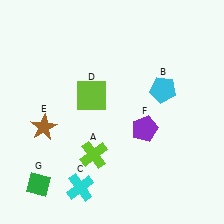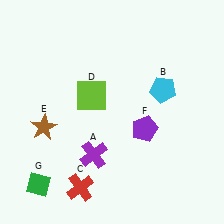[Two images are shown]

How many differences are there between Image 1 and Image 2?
There are 2 differences between the two images.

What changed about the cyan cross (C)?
In Image 1, C is cyan. In Image 2, it changed to red.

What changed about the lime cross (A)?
In Image 1, A is lime. In Image 2, it changed to purple.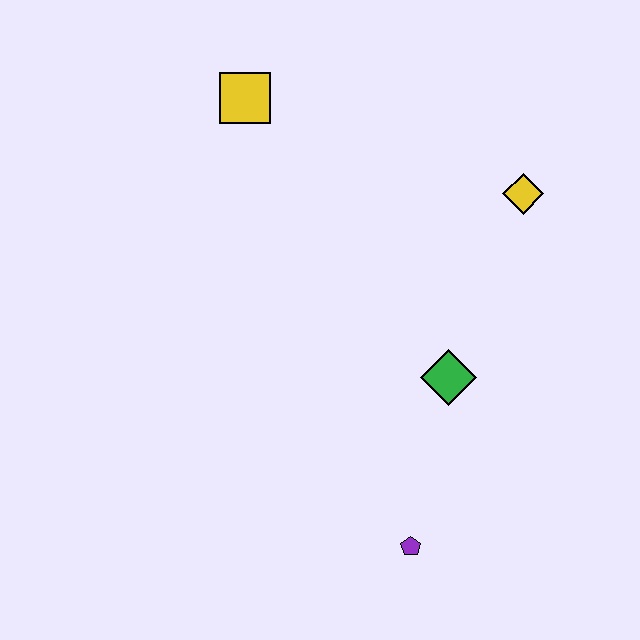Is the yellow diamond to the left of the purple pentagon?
No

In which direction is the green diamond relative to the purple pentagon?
The green diamond is above the purple pentagon.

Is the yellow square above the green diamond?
Yes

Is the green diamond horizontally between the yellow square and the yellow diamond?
Yes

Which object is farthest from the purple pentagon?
The yellow square is farthest from the purple pentagon.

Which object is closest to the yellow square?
The yellow diamond is closest to the yellow square.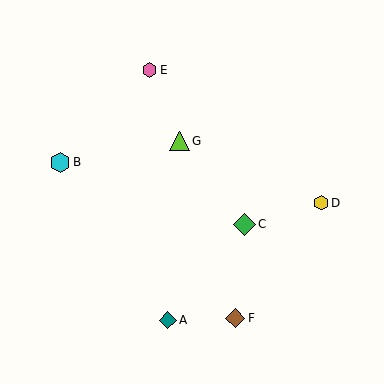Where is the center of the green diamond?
The center of the green diamond is at (244, 224).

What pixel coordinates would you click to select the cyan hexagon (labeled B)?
Click at (60, 163) to select the cyan hexagon B.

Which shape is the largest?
The green diamond (labeled C) is the largest.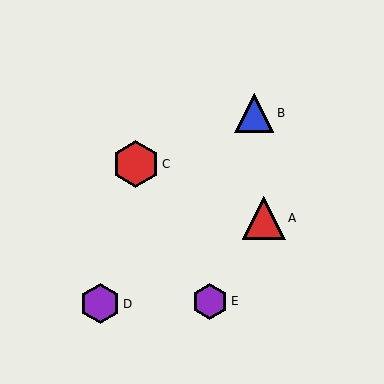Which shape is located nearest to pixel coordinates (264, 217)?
The red triangle (labeled A) at (264, 218) is nearest to that location.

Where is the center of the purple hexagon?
The center of the purple hexagon is at (100, 304).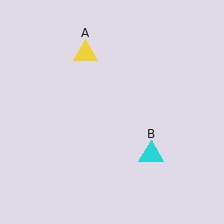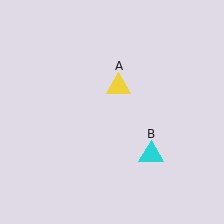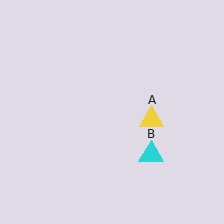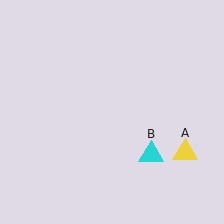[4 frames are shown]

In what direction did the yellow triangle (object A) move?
The yellow triangle (object A) moved down and to the right.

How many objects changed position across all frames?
1 object changed position: yellow triangle (object A).